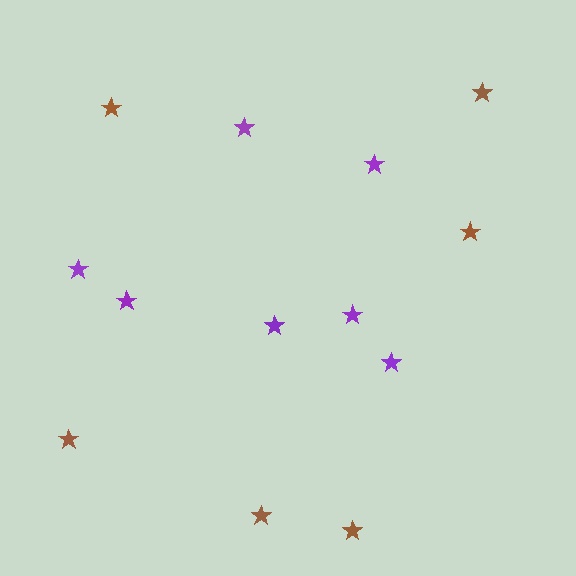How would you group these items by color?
There are 2 groups: one group of brown stars (6) and one group of purple stars (7).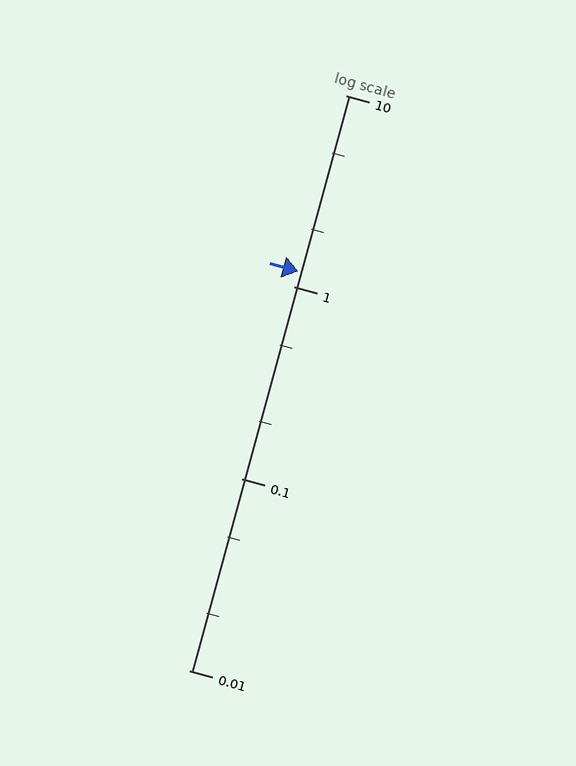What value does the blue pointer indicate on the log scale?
The pointer indicates approximately 1.2.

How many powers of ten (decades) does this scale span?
The scale spans 3 decades, from 0.01 to 10.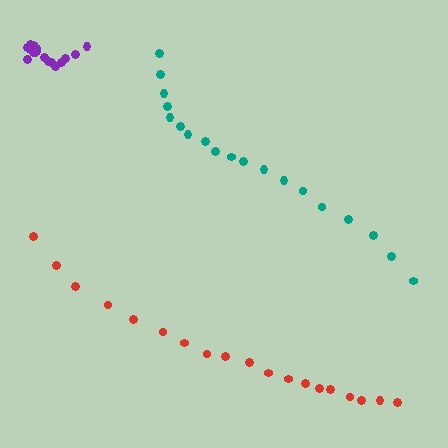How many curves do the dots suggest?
There are 3 distinct paths.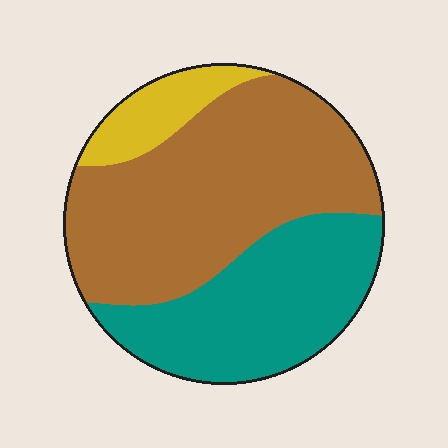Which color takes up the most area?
Brown, at roughly 55%.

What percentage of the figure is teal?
Teal takes up about three eighths (3/8) of the figure.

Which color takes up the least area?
Yellow, at roughly 10%.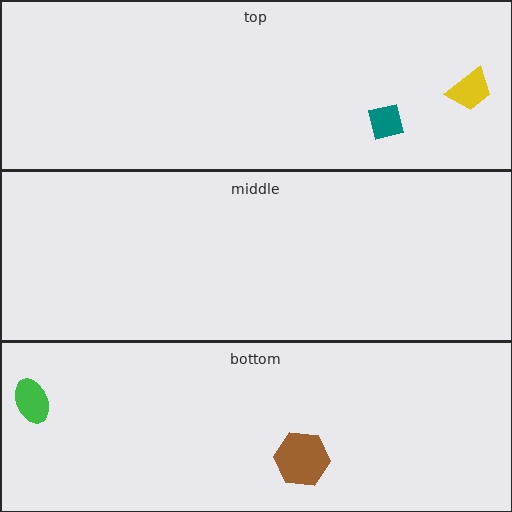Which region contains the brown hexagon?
The bottom region.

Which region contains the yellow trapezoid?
The top region.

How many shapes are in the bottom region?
2.